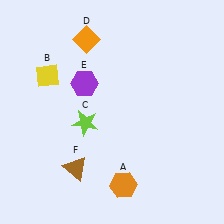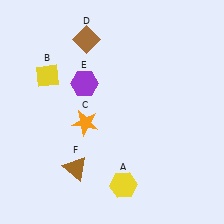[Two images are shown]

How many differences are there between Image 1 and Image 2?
There are 3 differences between the two images.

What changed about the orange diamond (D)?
In Image 1, D is orange. In Image 2, it changed to brown.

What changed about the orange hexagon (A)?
In Image 1, A is orange. In Image 2, it changed to yellow.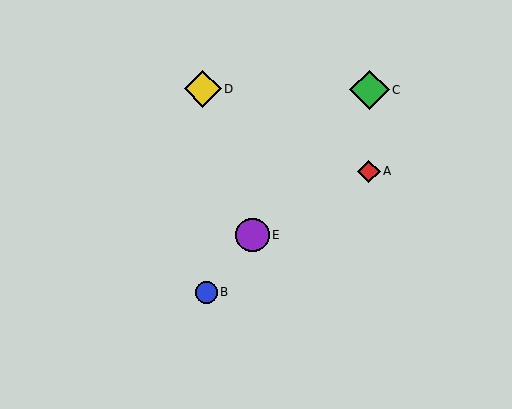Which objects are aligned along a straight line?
Objects B, C, E are aligned along a straight line.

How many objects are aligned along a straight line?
3 objects (B, C, E) are aligned along a straight line.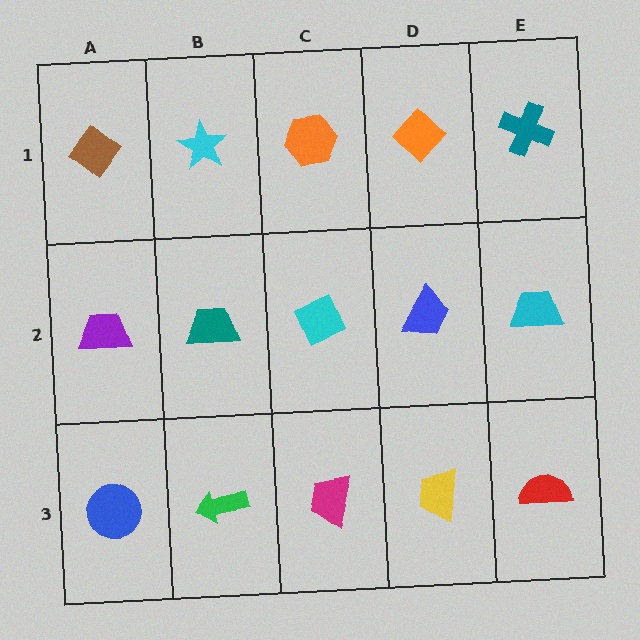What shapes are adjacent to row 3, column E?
A cyan trapezoid (row 2, column E), a yellow trapezoid (row 3, column D).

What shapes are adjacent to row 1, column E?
A cyan trapezoid (row 2, column E), an orange diamond (row 1, column D).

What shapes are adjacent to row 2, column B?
A cyan star (row 1, column B), a green arrow (row 3, column B), a purple trapezoid (row 2, column A), a cyan diamond (row 2, column C).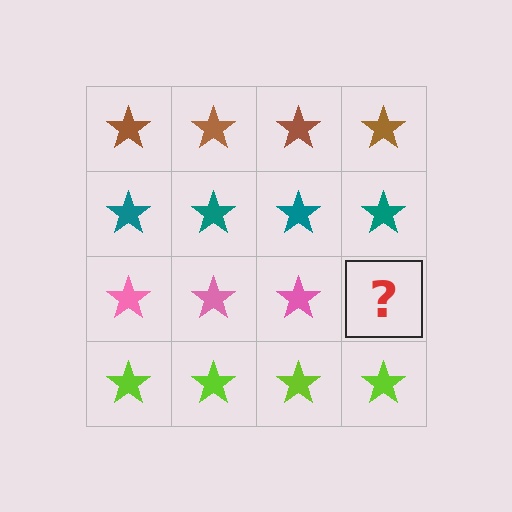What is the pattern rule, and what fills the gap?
The rule is that each row has a consistent color. The gap should be filled with a pink star.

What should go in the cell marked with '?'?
The missing cell should contain a pink star.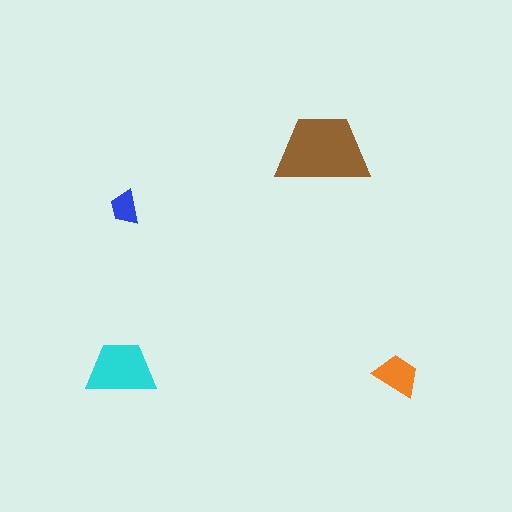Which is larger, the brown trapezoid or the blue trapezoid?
The brown one.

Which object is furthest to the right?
The orange trapezoid is rightmost.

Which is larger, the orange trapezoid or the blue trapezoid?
The orange one.